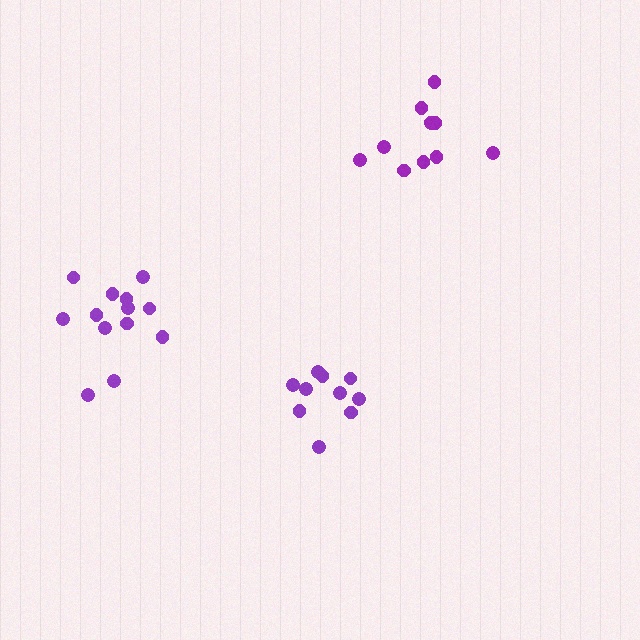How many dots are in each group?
Group 1: 10 dots, Group 2: 13 dots, Group 3: 11 dots (34 total).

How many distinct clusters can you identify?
There are 3 distinct clusters.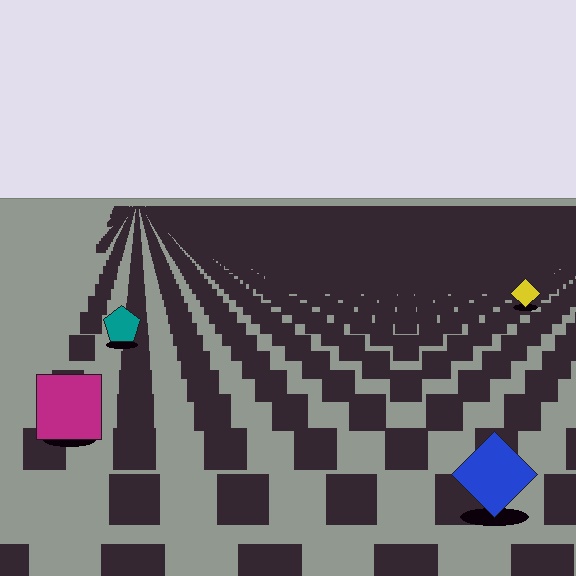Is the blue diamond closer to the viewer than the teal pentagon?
Yes. The blue diamond is closer — you can tell from the texture gradient: the ground texture is coarser near it.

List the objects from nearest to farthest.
From nearest to farthest: the blue diamond, the magenta square, the teal pentagon, the yellow diamond.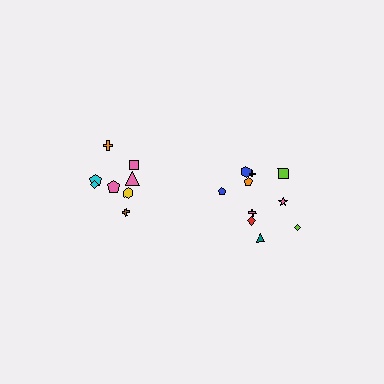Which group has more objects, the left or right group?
The right group.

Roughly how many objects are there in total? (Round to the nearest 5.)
Roughly 20 objects in total.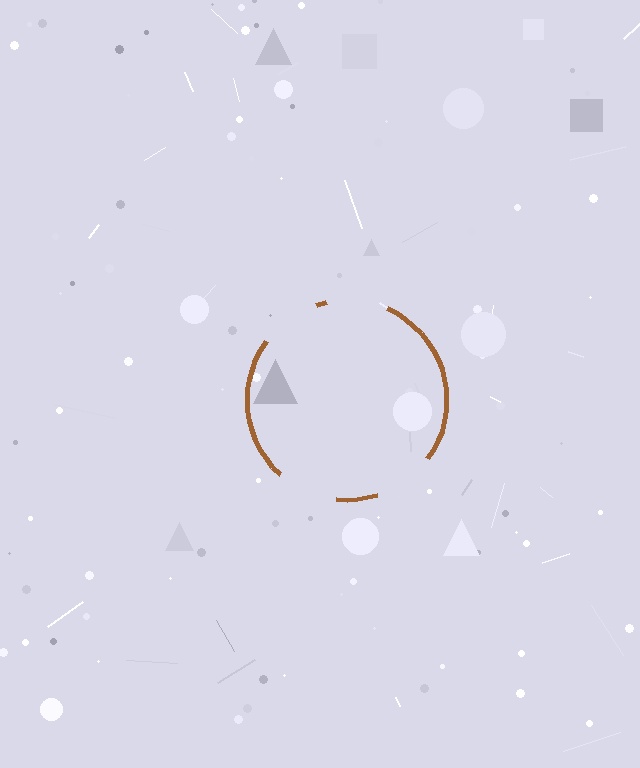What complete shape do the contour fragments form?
The contour fragments form a circle.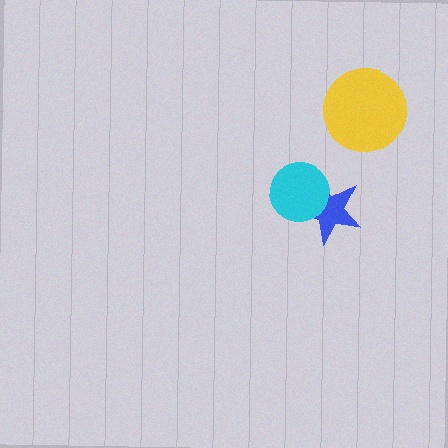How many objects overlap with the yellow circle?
0 objects overlap with the yellow circle.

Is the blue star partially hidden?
Yes, it is partially covered by another shape.